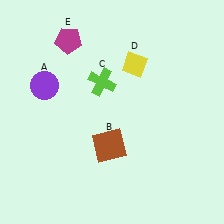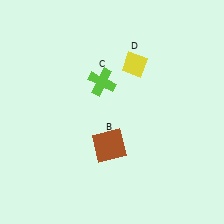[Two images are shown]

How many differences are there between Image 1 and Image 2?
There are 2 differences between the two images.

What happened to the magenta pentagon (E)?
The magenta pentagon (E) was removed in Image 2. It was in the top-left area of Image 1.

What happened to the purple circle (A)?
The purple circle (A) was removed in Image 2. It was in the top-left area of Image 1.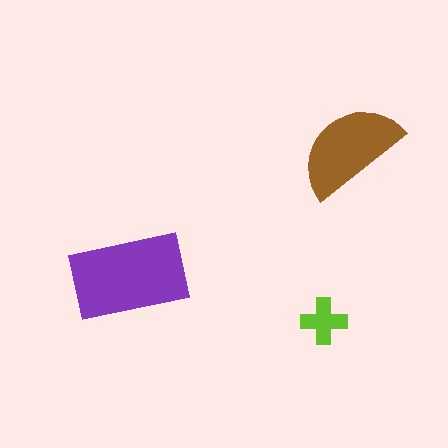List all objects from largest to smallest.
The purple rectangle, the brown semicircle, the lime cross.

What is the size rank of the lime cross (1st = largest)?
3rd.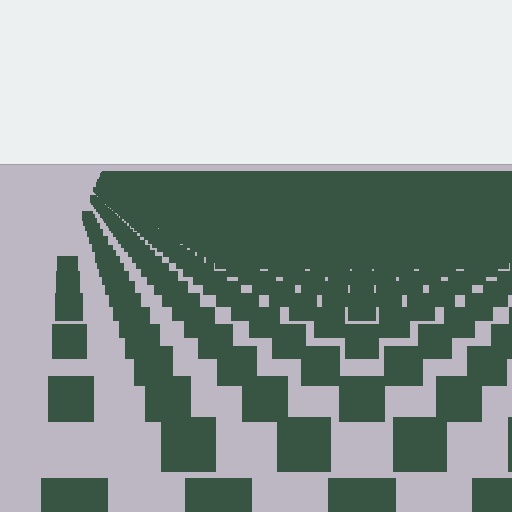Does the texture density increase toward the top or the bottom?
Density increases toward the top.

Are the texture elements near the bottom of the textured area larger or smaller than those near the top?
Larger. Near the bottom, elements are closer to the viewer and appear at a bigger on-screen size.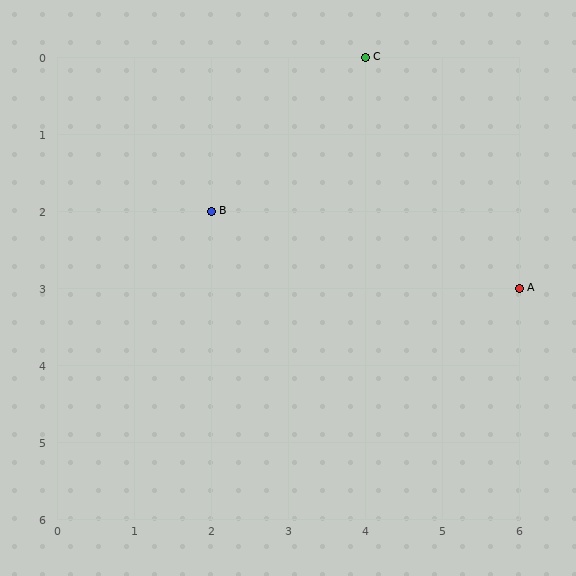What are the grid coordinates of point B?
Point B is at grid coordinates (2, 2).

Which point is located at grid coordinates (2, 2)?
Point B is at (2, 2).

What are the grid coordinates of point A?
Point A is at grid coordinates (6, 3).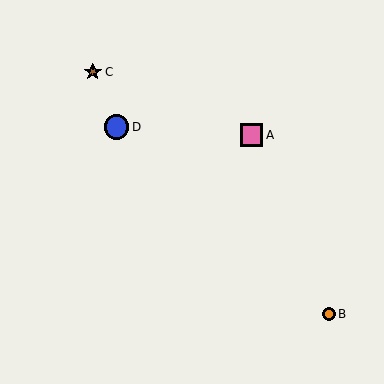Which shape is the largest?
The blue circle (labeled D) is the largest.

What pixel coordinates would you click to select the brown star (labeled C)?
Click at (93, 72) to select the brown star C.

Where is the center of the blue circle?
The center of the blue circle is at (117, 127).